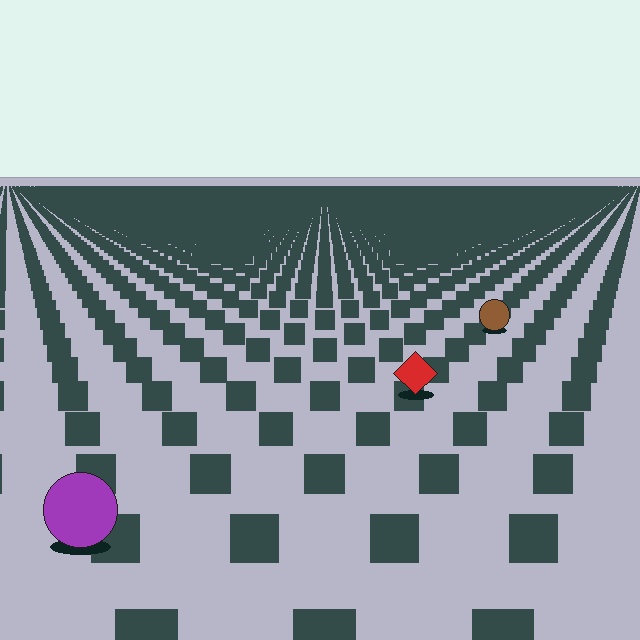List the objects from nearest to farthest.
From nearest to farthest: the purple circle, the red diamond, the brown circle.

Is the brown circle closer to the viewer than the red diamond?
No. The red diamond is closer — you can tell from the texture gradient: the ground texture is coarser near it.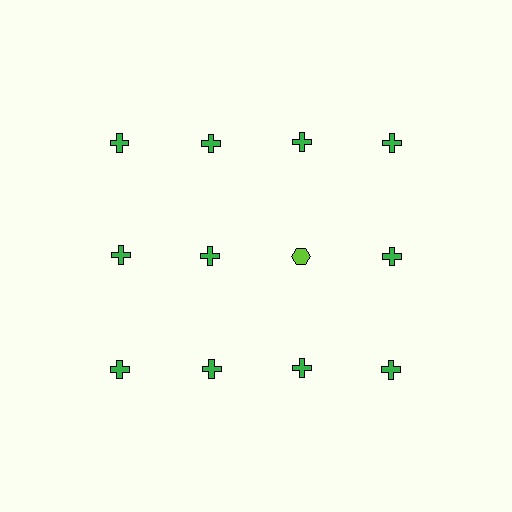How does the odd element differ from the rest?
It differs in both color (lime instead of green) and shape (hexagon instead of cross).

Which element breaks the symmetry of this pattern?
The lime hexagon in the second row, center column breaks the symmetry. All other shapes are green crosses.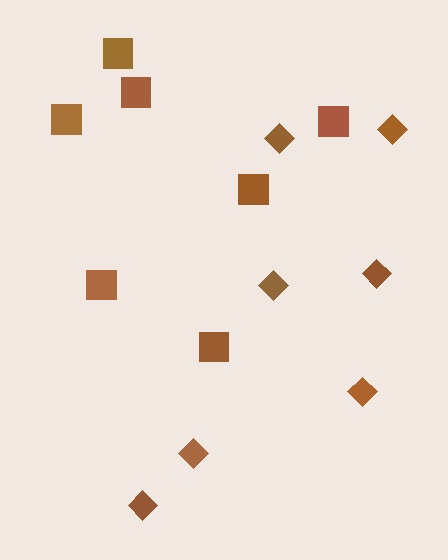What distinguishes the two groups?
There are 2 groups: one group of squares (7) and one group of diamonds (7).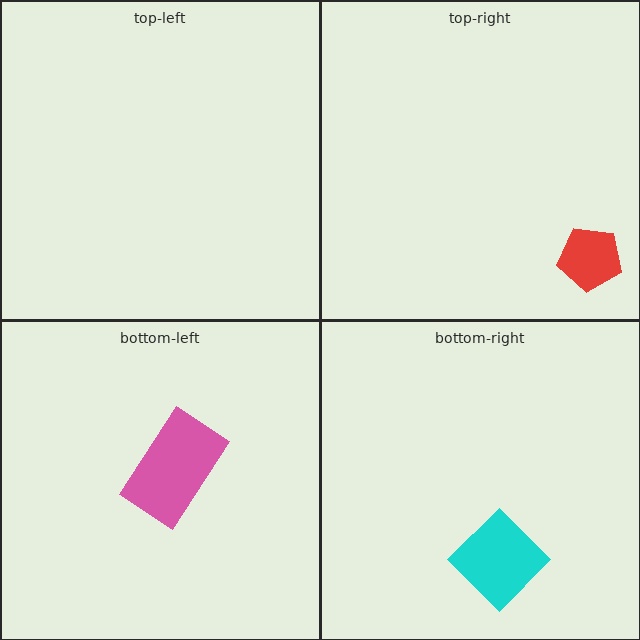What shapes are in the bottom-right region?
The cyan diamond.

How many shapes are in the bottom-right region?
1.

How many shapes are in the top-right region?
1.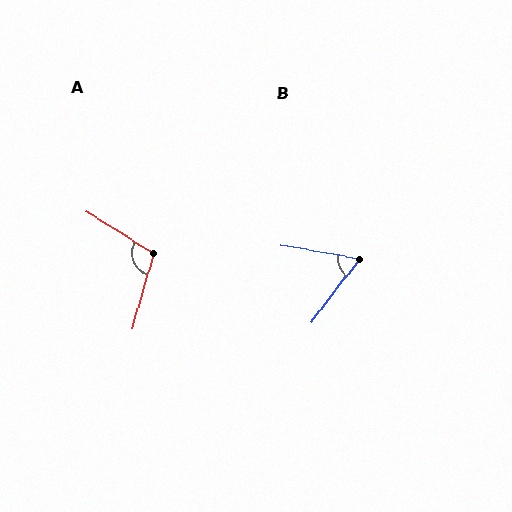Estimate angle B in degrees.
Approximately 63 degrees.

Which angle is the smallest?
B, at approximately 63 degrees.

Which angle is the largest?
A, at approximately 106 degrees.